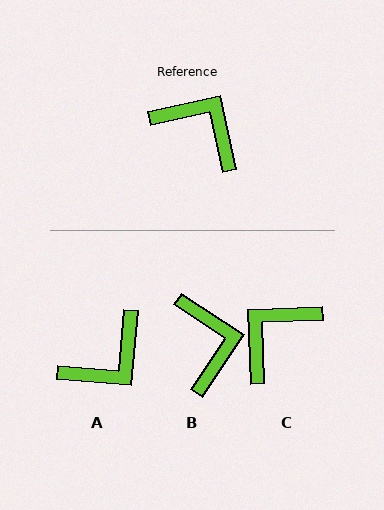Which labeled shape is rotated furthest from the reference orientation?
A, about 107 degrees away.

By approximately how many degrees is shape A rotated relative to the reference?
Approximately 107 degrees clockwise.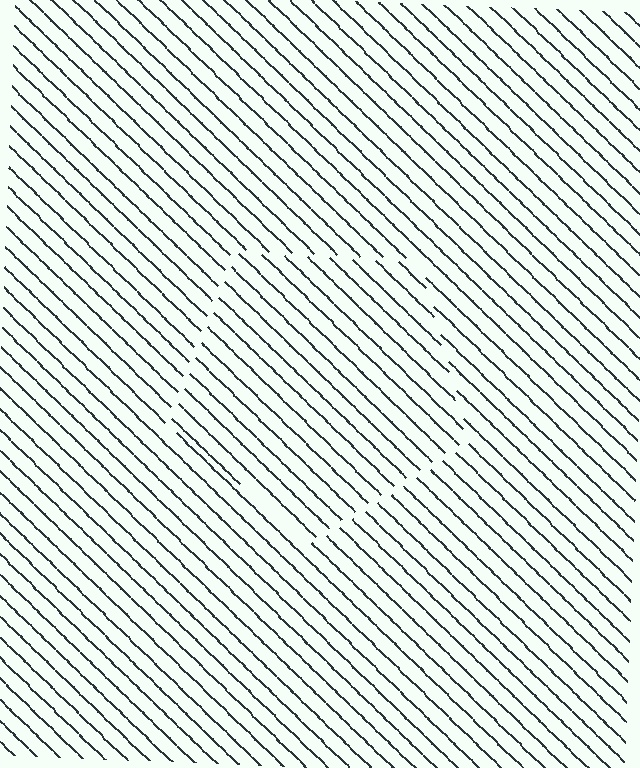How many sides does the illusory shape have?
5 sides — the line-ends trace a pentagon.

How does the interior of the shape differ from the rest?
The interior of the shape contains the same grating, shifted by half a period — the contour is defined by the phase discontinuity where line-ends from the inner and outer gratings abut.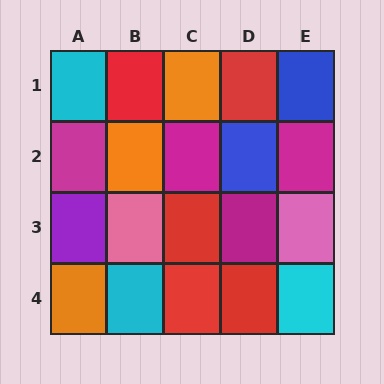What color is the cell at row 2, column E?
Magenta.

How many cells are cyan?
3 cells are cyan.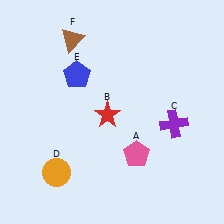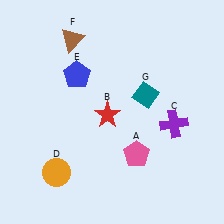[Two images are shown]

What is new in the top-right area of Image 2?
A teal diamond (G) was added in the top-right area of Image 2.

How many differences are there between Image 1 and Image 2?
There is 1 difference between the two images.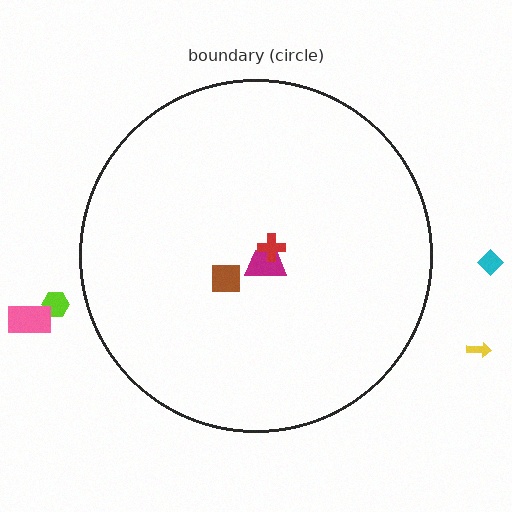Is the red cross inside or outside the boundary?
Inside.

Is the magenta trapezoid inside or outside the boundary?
Inside.